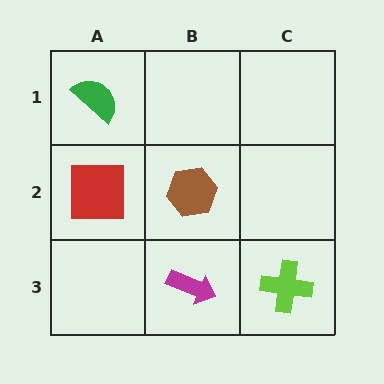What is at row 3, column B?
A magenta arrow.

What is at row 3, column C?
A lime cross.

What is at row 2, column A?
A red square.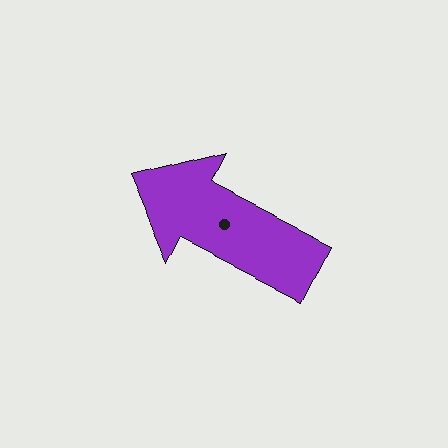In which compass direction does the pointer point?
Northwest.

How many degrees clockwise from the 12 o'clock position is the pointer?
Approximately 296 degrees.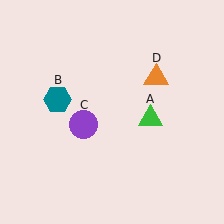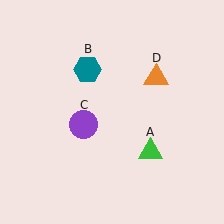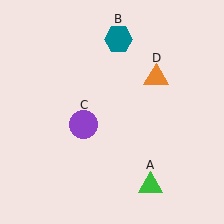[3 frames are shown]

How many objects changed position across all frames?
2 objects changed position: green triangle (object A), teal hexagon (object B).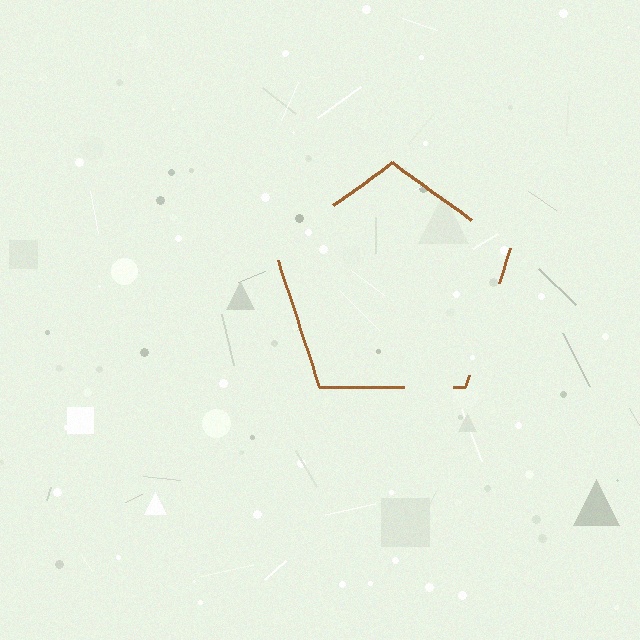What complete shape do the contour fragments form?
The contour fragments form a pentagon.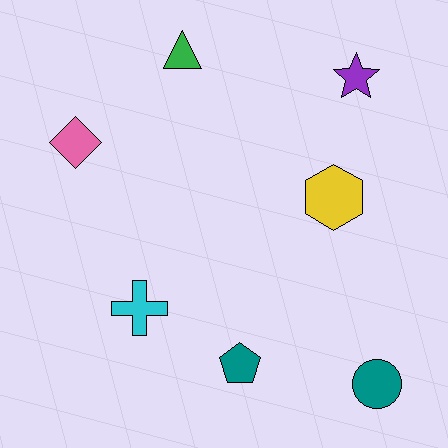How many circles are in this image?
There is 1 circle.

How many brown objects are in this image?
There are no brown objects.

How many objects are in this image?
There are 7 objects.